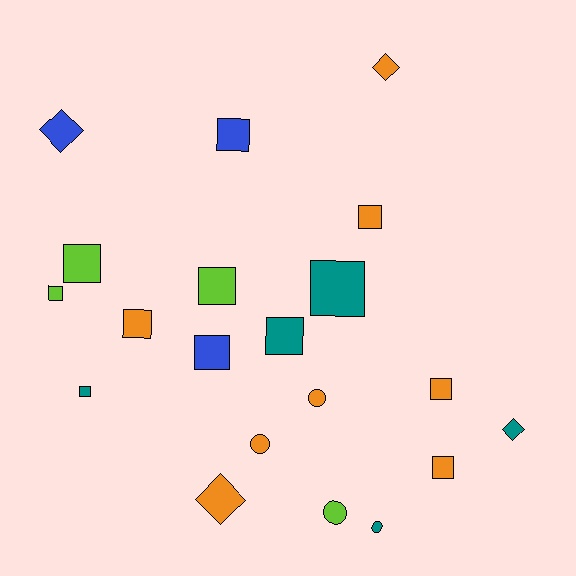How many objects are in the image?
There are 20 objects.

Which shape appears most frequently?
Square, with 12 objects.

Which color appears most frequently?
Orange, with 8 objects.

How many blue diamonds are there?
There is 1 blue diamond.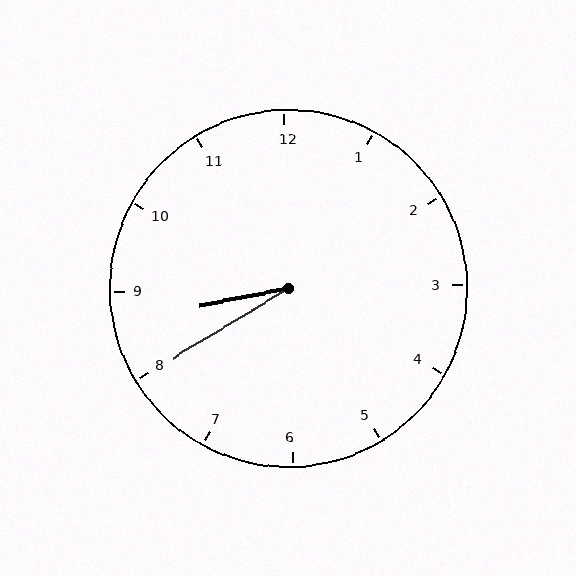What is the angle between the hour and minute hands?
Approximately 20 degrees.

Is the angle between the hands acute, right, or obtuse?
It is acute.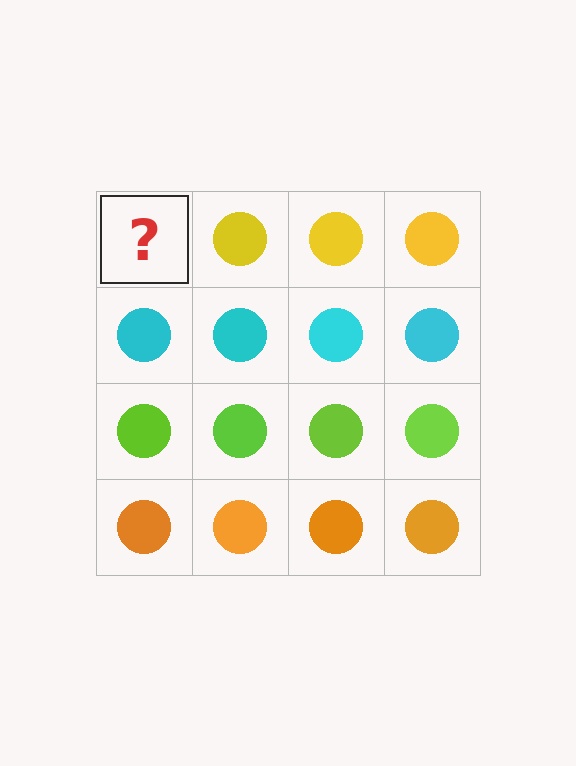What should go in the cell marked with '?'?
The missing cell should contain a yellow circle.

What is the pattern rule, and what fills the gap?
The rule is that each row has a consistent color. The gap should be filled with a yellow circle.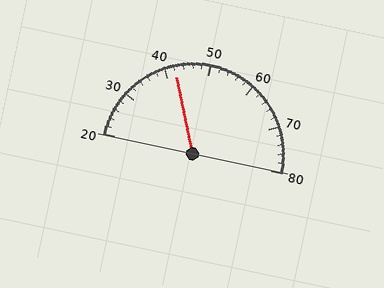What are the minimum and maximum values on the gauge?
The gauge ranges from 20 to 80.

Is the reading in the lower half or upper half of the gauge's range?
The reading is in the lower half of the range (20 to 80).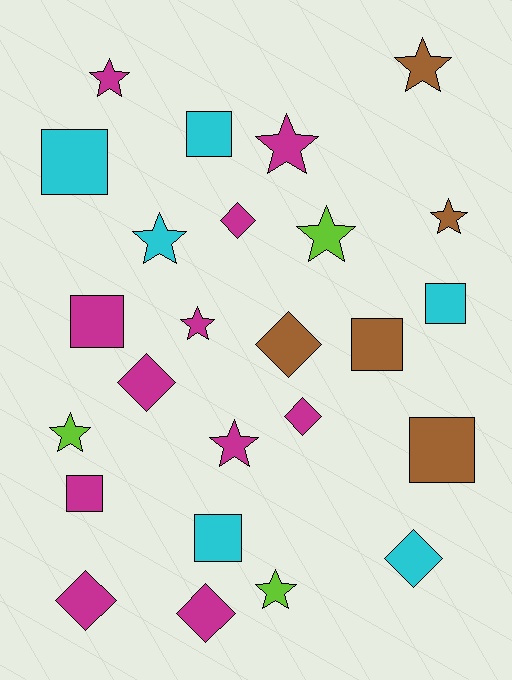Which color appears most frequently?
Magenta, with 11 objects.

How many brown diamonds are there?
There is 1 brown diamond.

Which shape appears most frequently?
Star, with 10 objects.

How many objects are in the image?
There are 25 objects.